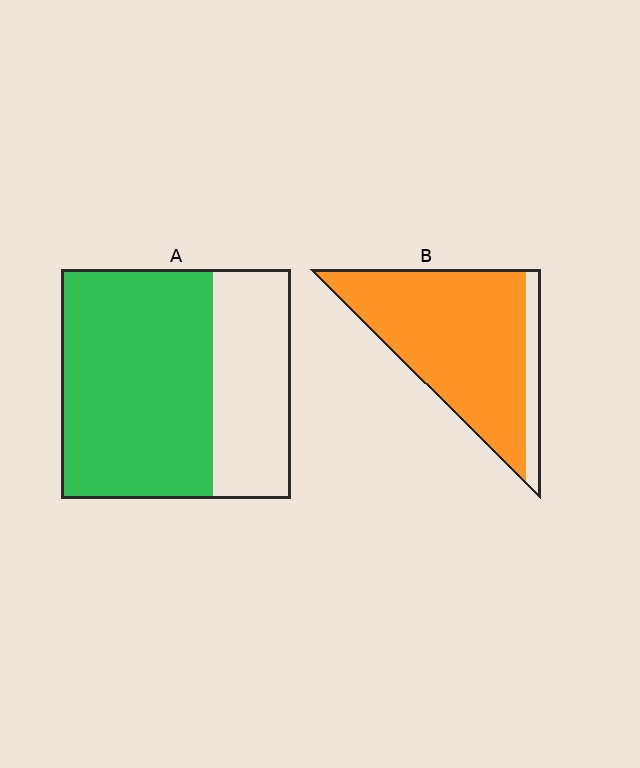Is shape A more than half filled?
Yes.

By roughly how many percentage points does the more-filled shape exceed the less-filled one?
By roughly 20 percentage points (B over A).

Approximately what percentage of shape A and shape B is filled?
A is approximately 65% and B is approximately 85%.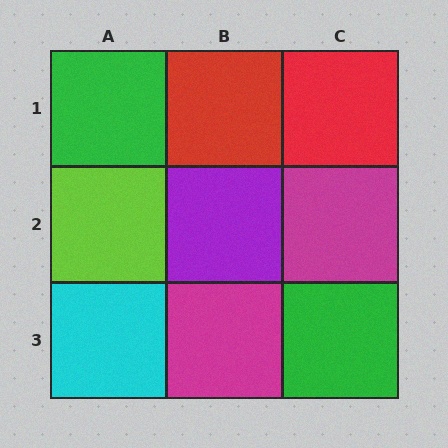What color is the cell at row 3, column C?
Green.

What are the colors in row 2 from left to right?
Lime, purple, magenta.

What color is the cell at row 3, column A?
Cyan.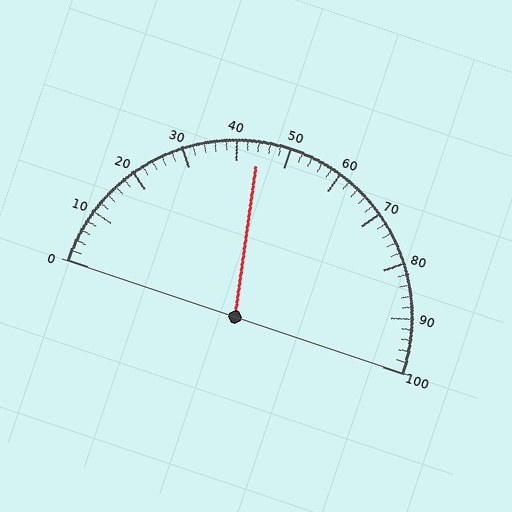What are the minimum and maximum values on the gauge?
The gauge ranges from 0 to 100.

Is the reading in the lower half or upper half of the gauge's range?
The reading is in the lower half of the range (0 to 100).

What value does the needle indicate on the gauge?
The needle indicates approximately 44.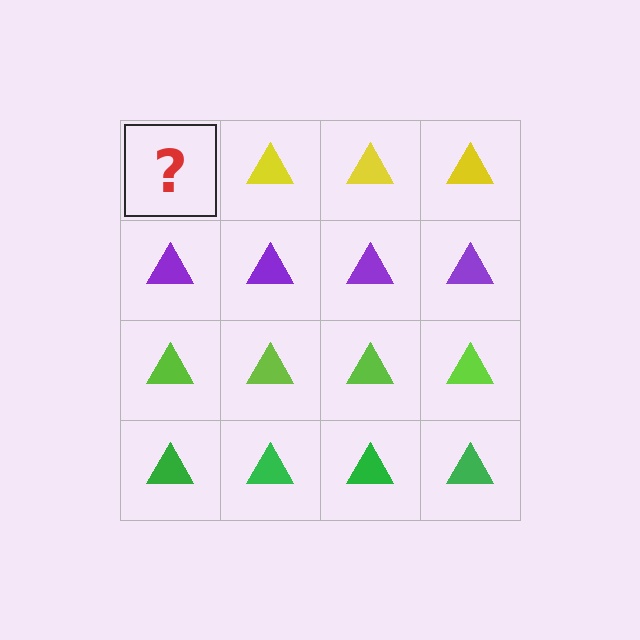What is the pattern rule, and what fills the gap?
The rule is that each row has a consistent color. The gap should be filled with a yellow triangle.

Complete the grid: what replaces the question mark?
The question mark should be replaced with a yellow triangle.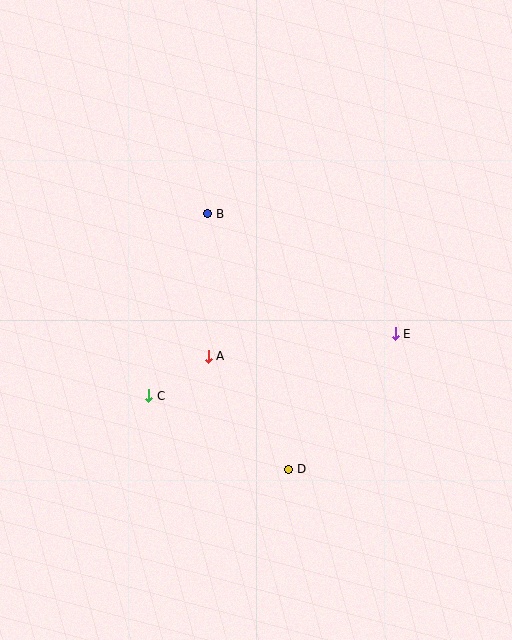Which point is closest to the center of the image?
Point A at (208, 356) is closest to the center.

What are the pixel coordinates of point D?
Point D is at (289, 469).